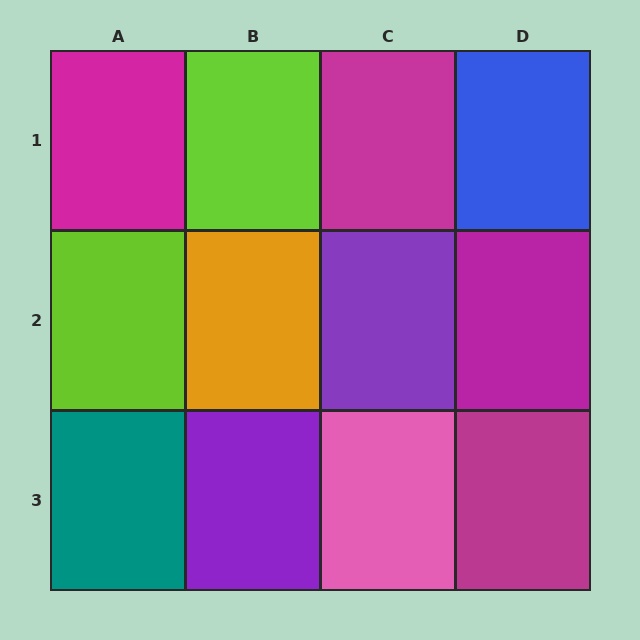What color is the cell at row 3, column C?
Pink.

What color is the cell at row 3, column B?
Purple.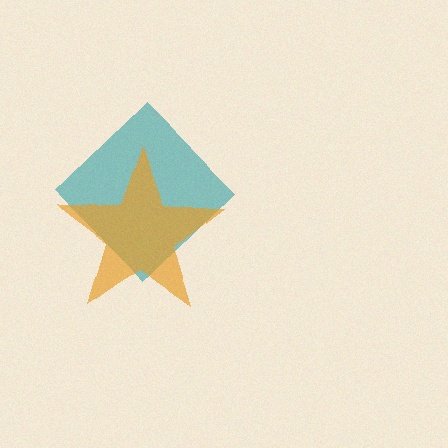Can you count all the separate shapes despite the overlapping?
Yes, there are 2 separate shapes.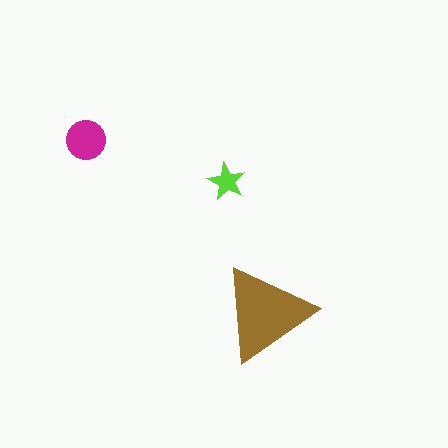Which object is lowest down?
The brown triangle is bottommost.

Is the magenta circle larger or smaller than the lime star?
Larger.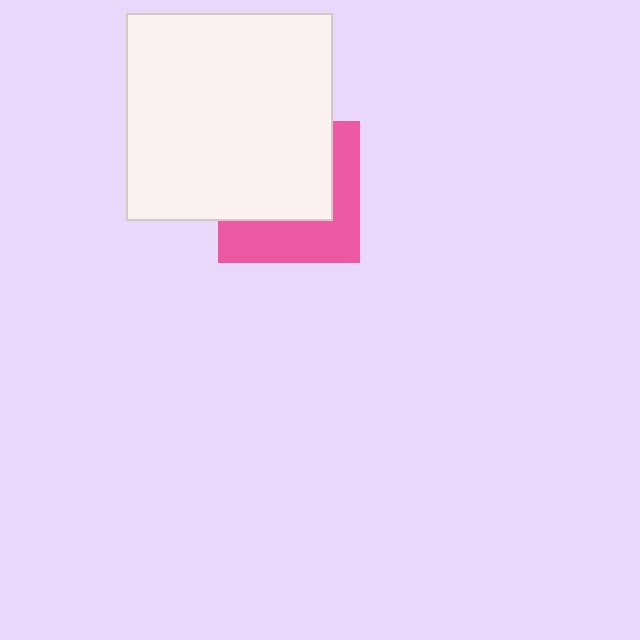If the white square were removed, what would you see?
You would see the complete pink square.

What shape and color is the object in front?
The object in front is a white square.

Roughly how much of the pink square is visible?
A small part of it is visible (roughly 42%).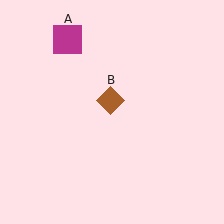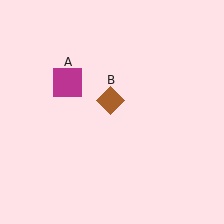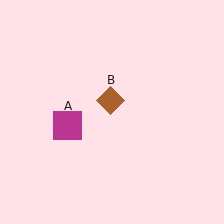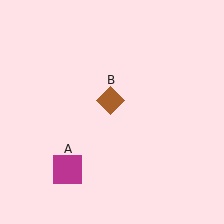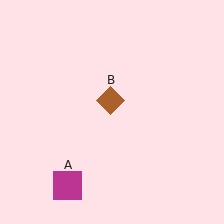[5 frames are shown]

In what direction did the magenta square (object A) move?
The magenta square (object A) moved down.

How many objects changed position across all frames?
1 object changed position: magenta square (object A).